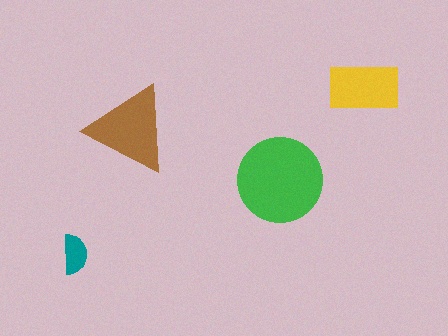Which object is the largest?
The green circle.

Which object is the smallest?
The teal semicircle.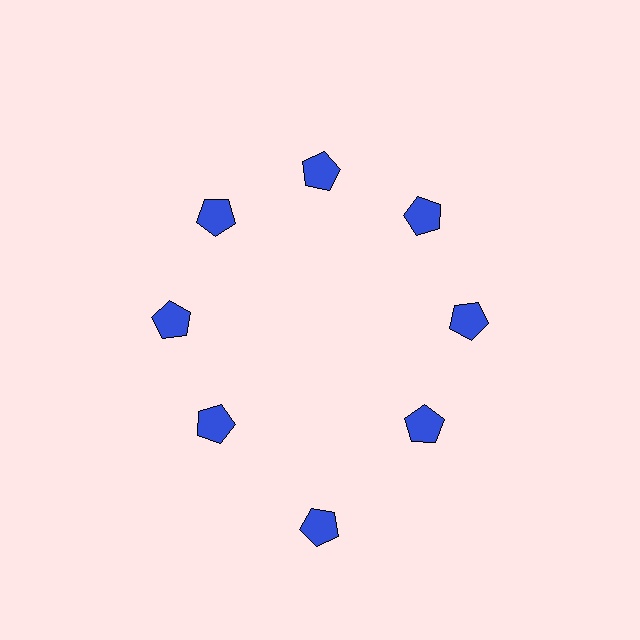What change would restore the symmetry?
The symmetry would be restored by moving it inward, back onto the ring so that all 8 pentagons sit at equal angles and equal distance from the center.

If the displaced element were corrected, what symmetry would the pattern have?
It would have 8-fold rotational symmetry — the pattern would map onto itself every 45 degrees.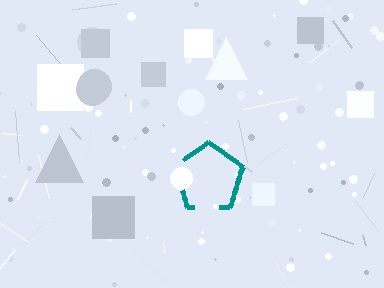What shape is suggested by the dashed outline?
The dashed outline suggests a pentagon.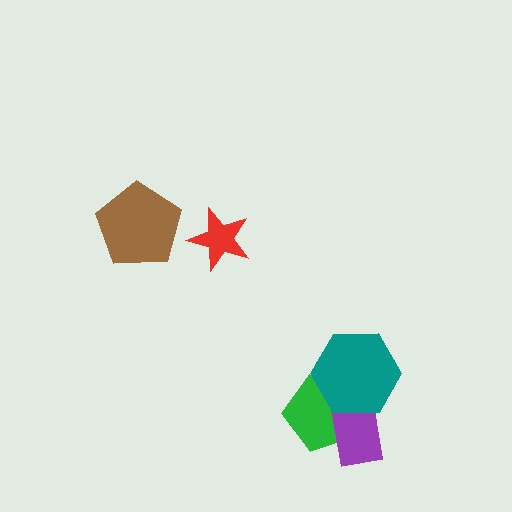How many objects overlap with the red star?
0 objects overlap with the red star.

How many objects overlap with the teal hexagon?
2 objects overlap with the teal hexagon.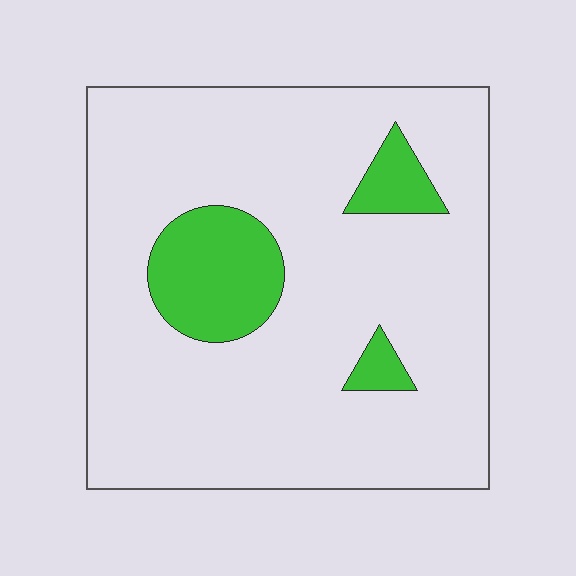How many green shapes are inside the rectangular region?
3.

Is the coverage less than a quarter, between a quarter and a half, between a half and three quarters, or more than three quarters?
Less than a quarter.